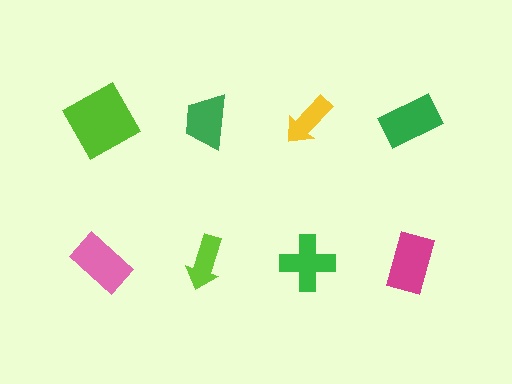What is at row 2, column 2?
A lime arrow.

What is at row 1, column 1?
A lime square.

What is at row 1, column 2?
A green trapezoid.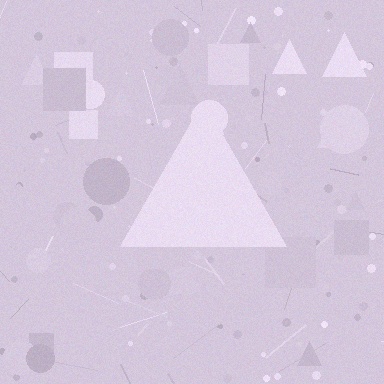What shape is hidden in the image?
A triangle is hidden in the image.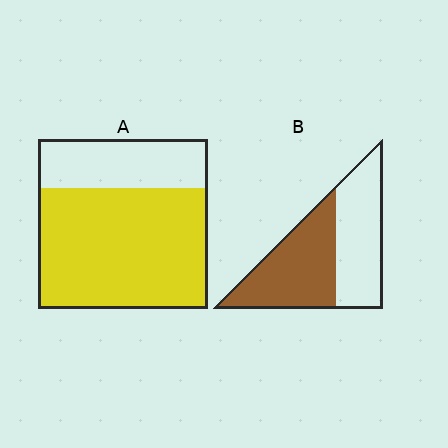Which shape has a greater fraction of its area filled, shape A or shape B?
Shape A.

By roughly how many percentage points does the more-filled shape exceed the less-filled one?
By roughly 20 percentage points (A over B).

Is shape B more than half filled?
Roughly half.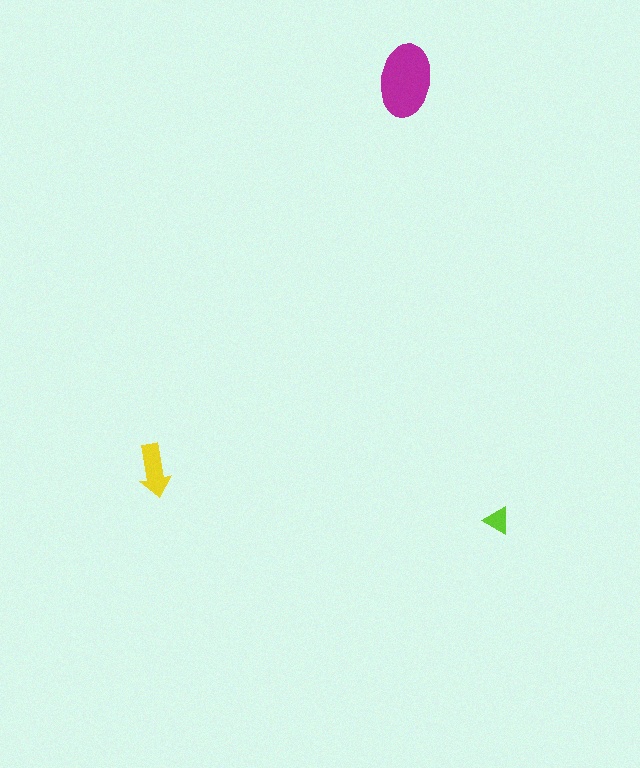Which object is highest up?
The magenta ellipse is topmost.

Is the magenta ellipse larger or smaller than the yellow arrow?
Larger.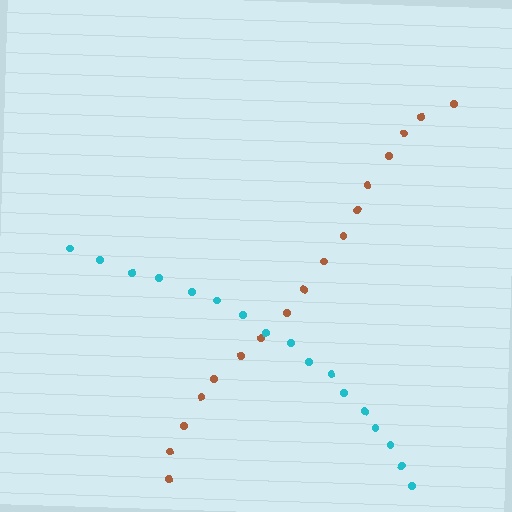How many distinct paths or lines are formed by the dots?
There are 2 distinct paths.